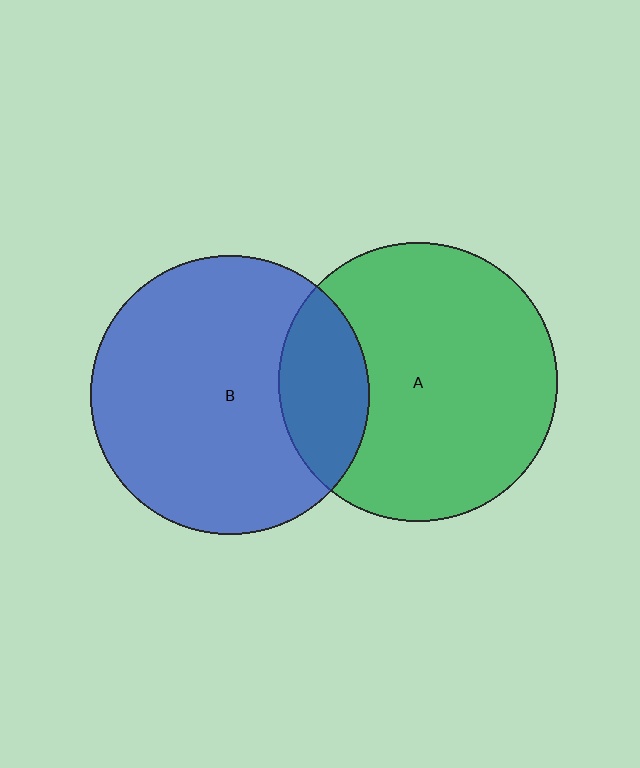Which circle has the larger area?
Circle A (green).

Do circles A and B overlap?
Yes.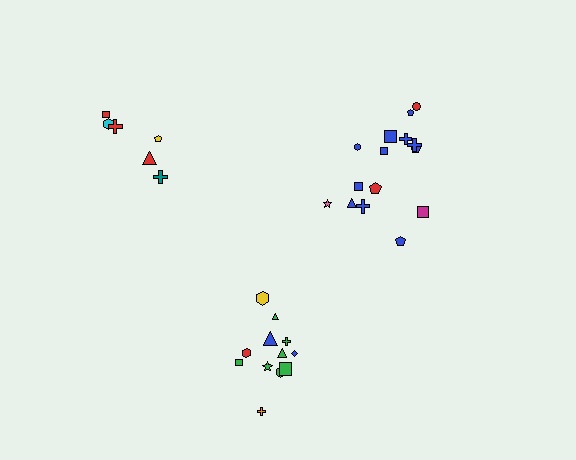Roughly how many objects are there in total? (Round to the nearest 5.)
Roughly 35 objects in total.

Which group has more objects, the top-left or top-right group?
The top-right group.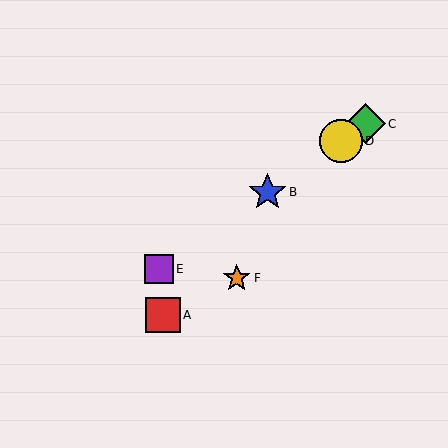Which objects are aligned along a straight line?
Objects B, C, D, E are aligned along a straight line.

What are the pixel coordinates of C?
Object C is at (366, 124).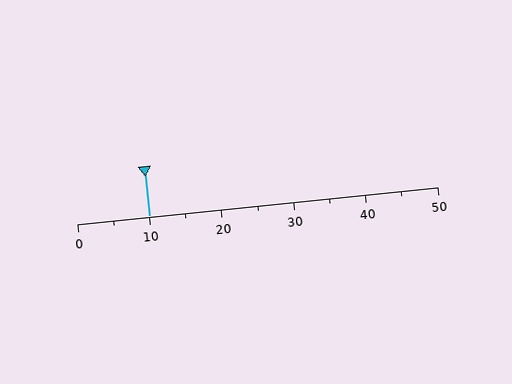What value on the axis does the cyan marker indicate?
The marker indicates approximately 10.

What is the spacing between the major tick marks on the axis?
The major ticks are spaced 10 apart.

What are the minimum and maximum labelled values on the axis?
The axis runs from 0 to 50.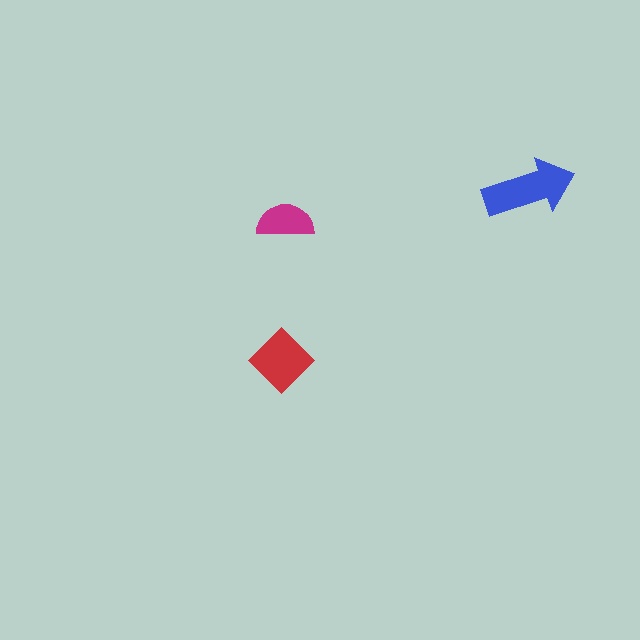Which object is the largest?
The blue arrow.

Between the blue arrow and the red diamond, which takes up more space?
The blue arrow.